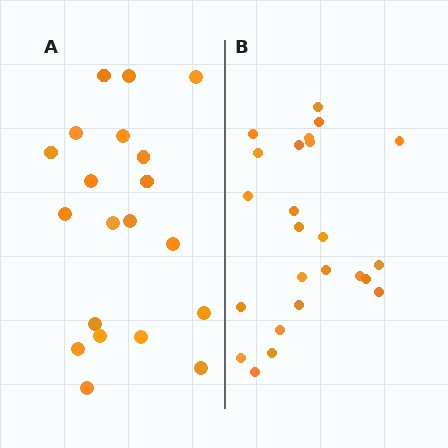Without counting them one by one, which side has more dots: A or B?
Region B (the right region) has more dots.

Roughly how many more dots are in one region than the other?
Region B has about 4 more dots than region A.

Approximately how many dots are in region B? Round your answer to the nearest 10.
About 20 dots. (The exact count is 24, which rounds to 20.)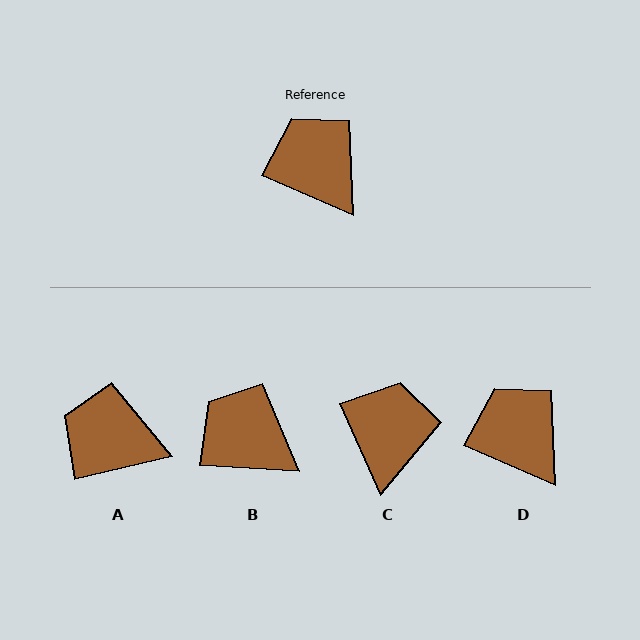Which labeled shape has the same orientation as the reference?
D.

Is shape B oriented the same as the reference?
No, it is off by about 21 degrees.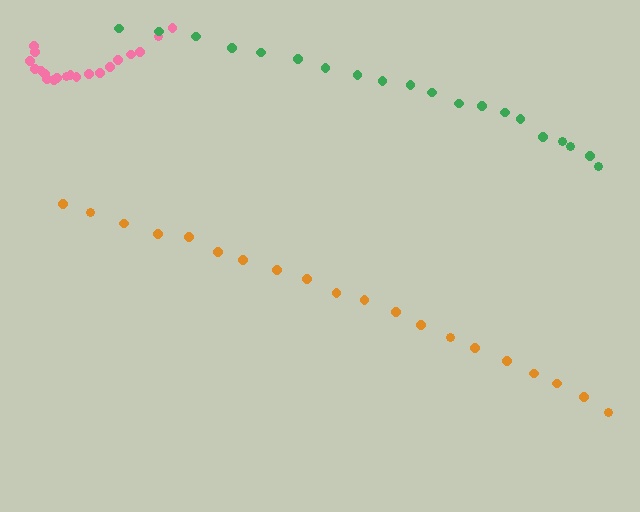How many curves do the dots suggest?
There are 3 distinct paths.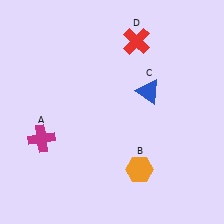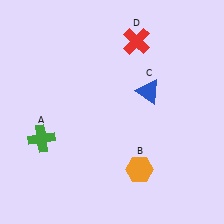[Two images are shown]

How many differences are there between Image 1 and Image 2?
There is 1 difference between the two images.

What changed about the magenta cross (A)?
In Image 1, A is magenta. In Image 2, it changed to green.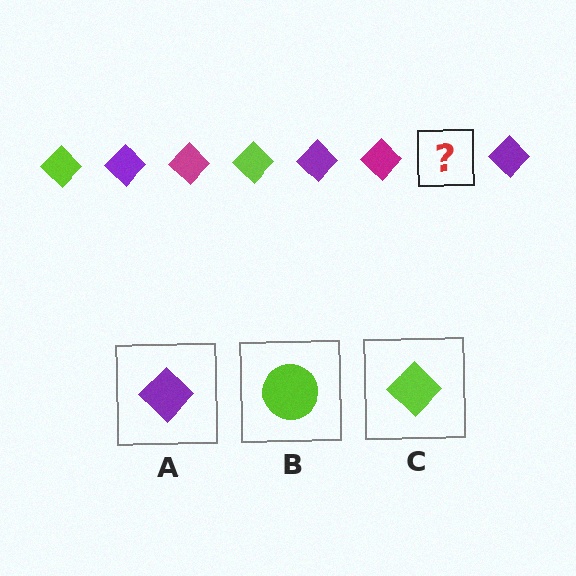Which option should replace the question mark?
Option C.